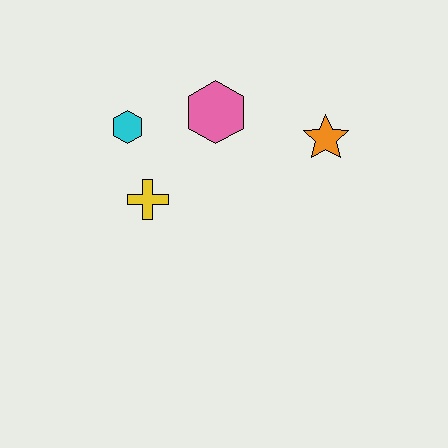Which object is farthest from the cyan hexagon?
The orange star is farthest from the cyan hexagon.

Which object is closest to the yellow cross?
The cyan hexagon is closest to the yellow cross.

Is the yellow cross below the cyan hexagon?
Yes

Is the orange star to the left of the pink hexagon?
No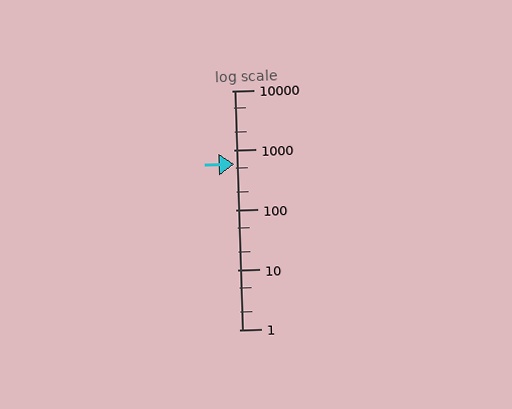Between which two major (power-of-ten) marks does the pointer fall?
The pointer is between 100 and 1000.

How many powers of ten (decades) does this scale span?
The scale spans 4 decades, from 1 to 10000.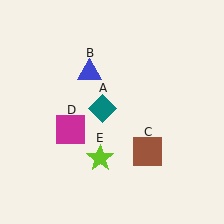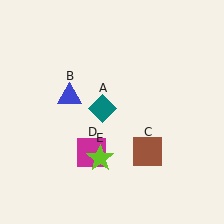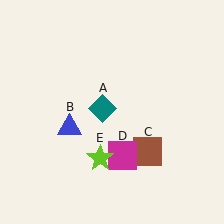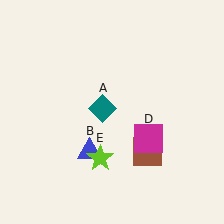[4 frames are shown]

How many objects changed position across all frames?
2 objects changed position: blue triangle (object B), magenta square (object D).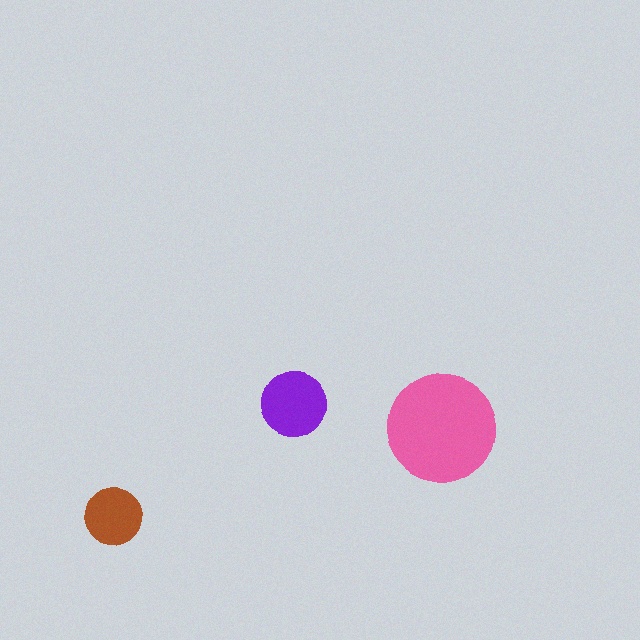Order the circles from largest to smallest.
the pink one, the purple one, the brown one.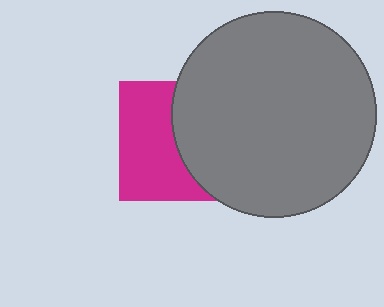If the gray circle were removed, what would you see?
You would see the complete magenta square.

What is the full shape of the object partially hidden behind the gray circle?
The partially hidden object is a magenta square.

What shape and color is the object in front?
The object in front is a gray circle.